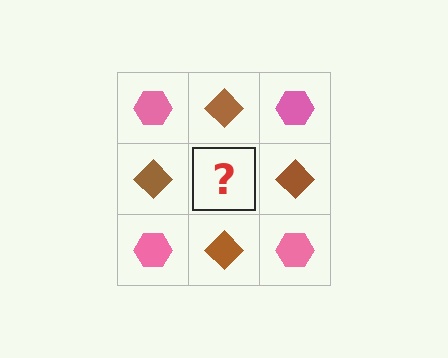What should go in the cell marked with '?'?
The missing cell should contain a pink hexagon.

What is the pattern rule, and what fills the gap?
The rule is that it alternates pink hexagon and brown diamond in a checkerboard pattern. The gap should be filled with a pink hexagon.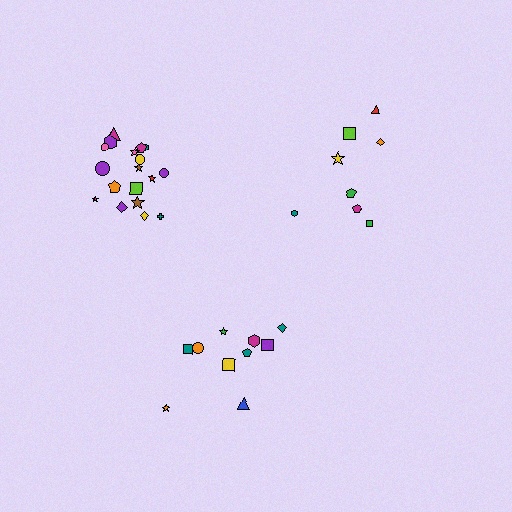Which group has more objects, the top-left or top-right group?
The top-left group.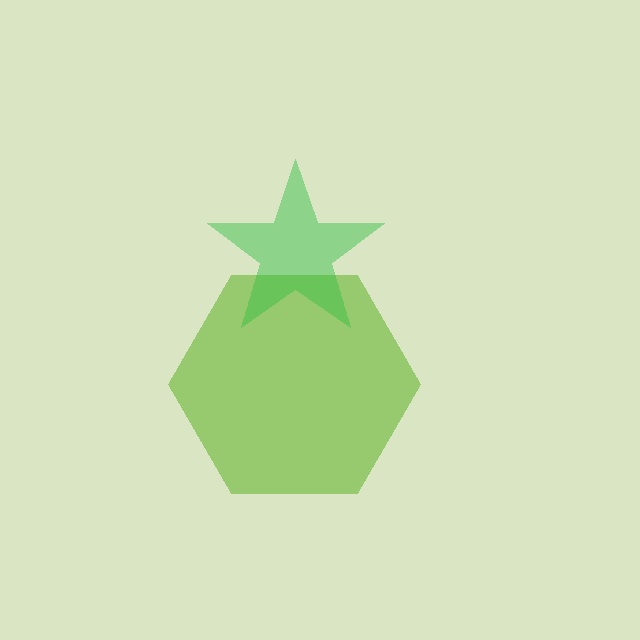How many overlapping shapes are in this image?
There are 2 overlapping shapes in the image.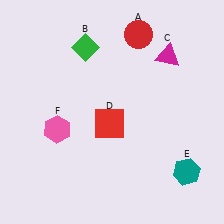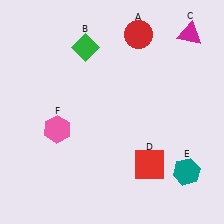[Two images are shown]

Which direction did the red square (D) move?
The red square (D) moved down.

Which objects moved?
The objects that moved are: the magenta triangle (C), the red square (D).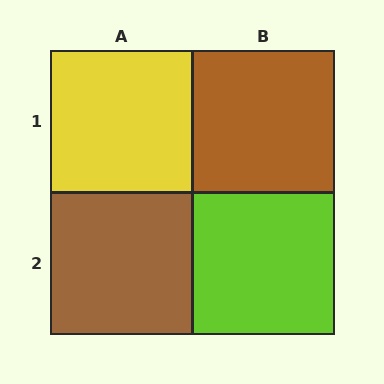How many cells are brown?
2 cells are brown.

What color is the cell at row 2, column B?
Lime.